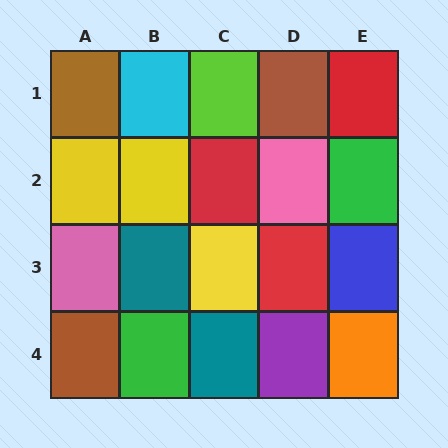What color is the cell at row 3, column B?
Teal.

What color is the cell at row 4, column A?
Brown.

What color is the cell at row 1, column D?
Brown.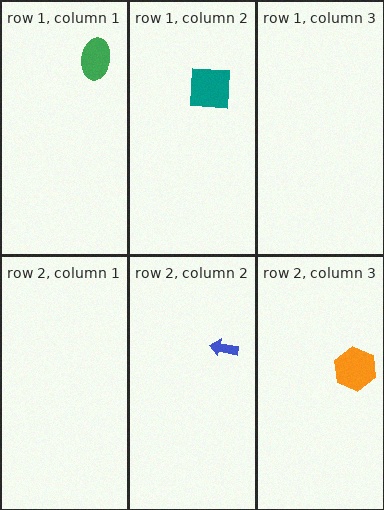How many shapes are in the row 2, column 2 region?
1.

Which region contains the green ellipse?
The row 1, column 1 region.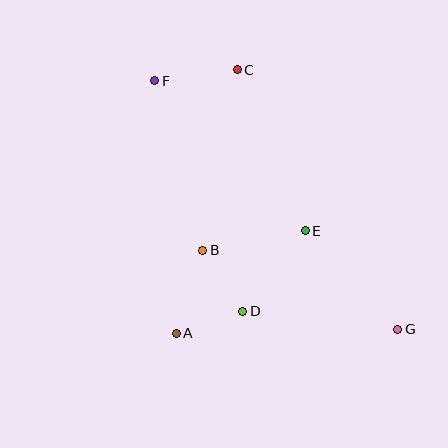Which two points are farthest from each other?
Points F and G are farthest from each other.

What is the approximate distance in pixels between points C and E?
The distance between C and E is approximately 175 pixels.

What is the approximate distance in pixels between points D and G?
The distance between D and G is approximately 156 pixels.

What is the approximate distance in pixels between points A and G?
The distance between A and G is approximately 222 pixels.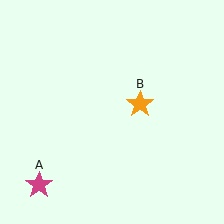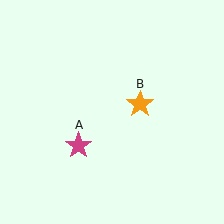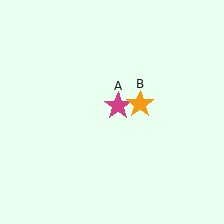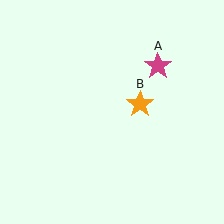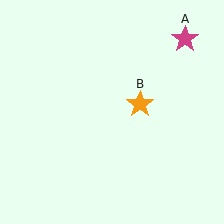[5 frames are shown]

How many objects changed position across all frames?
1 object changed position: magenta star (object A).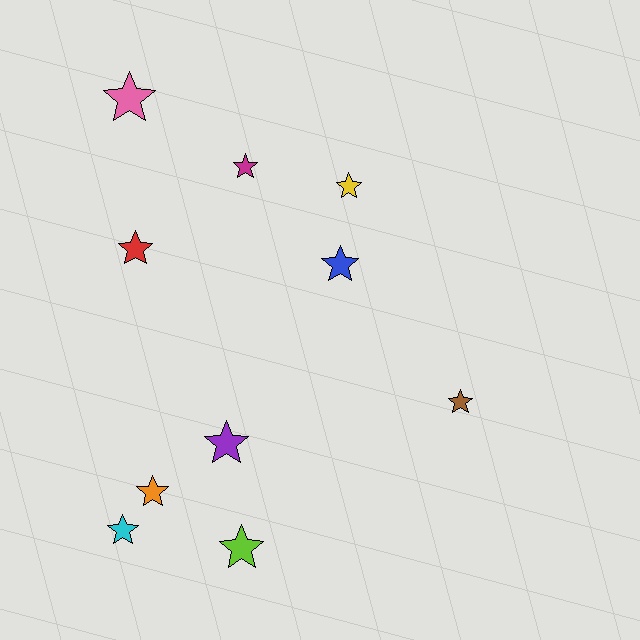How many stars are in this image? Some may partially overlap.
There are 10 stars.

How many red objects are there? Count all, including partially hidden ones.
There is 1 red object.